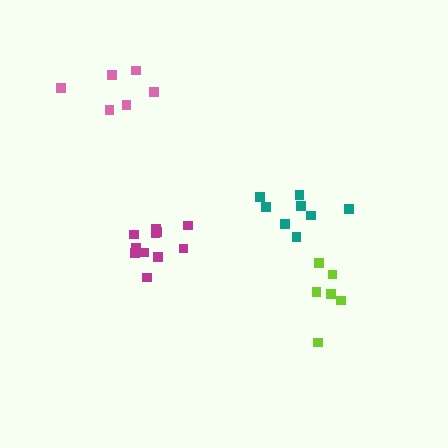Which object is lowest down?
The lime cluster is bottommost.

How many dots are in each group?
Group 1: 6 dots, Group 2: 11 dots, Group 3: 6 dots, Group 4: 8 dots (31 total).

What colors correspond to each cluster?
The clusters are colored: pink, magenta, lime, teal.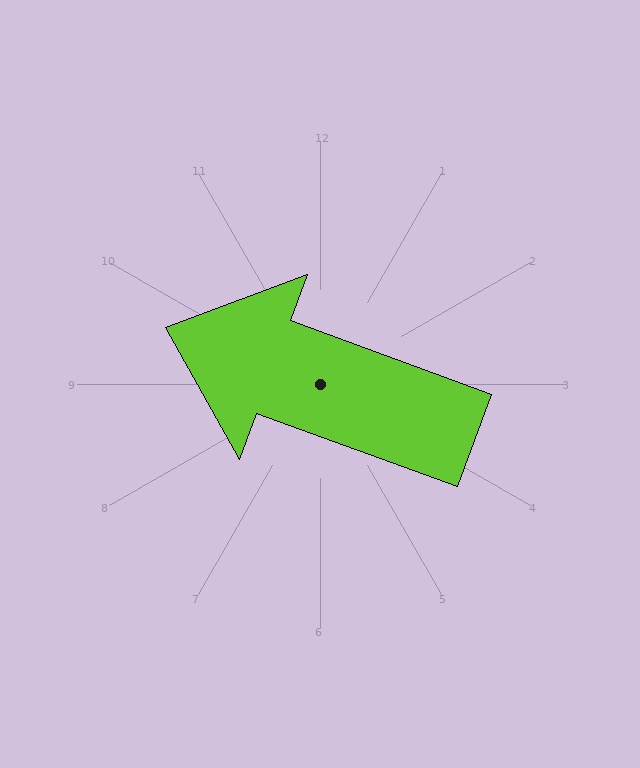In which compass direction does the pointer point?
West.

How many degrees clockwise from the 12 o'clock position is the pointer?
Approximately 290 degrees.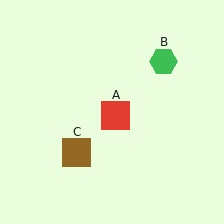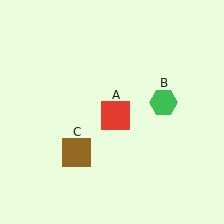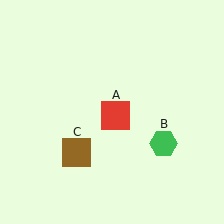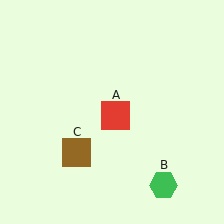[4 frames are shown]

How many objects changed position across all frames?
1 object changed position: green hexagon (object B).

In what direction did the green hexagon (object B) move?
The green hexagon (object B) moved down.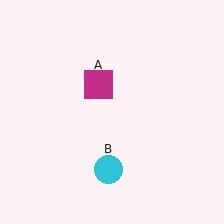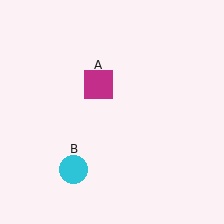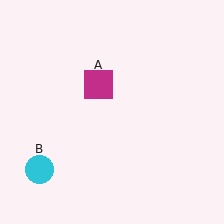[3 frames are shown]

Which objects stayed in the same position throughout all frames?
Magenta square (object A) remained stationary.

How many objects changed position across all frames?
1 object changed position: cyan circle (object B).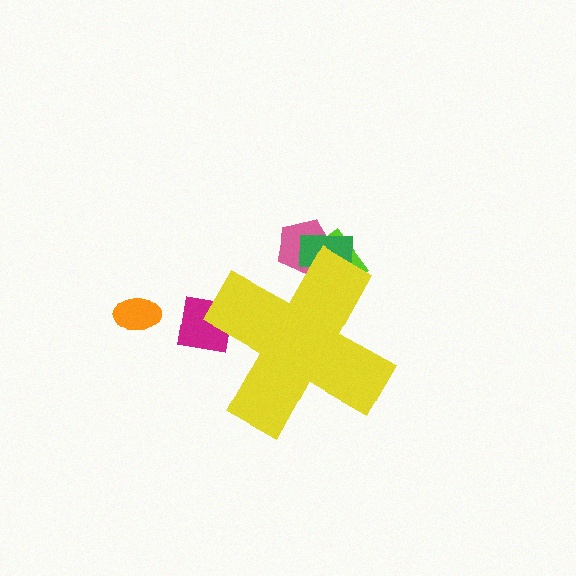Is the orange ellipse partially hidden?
No, the orange ellipse is fully visible.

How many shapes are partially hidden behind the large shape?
4 shapes are partially hidden.